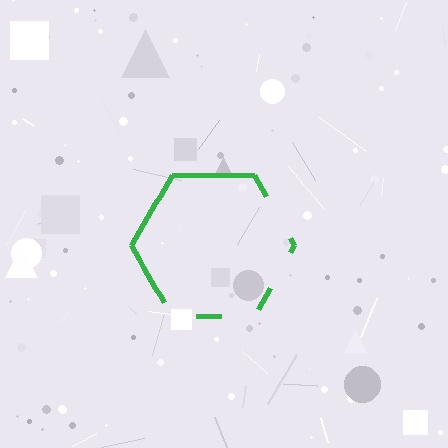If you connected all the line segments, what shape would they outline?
They would outline a hexagon.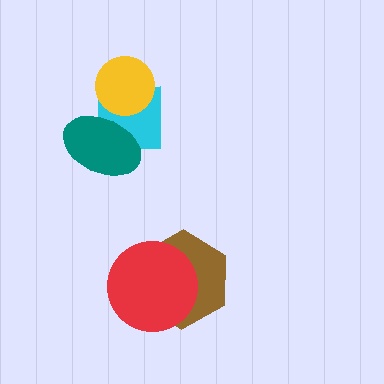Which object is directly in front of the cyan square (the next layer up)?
The teal ellipse is directly in front of the cyan square.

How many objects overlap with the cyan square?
2 objects overlap with the cyan square.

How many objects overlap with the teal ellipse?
1 object overlaps with the teal ellipse.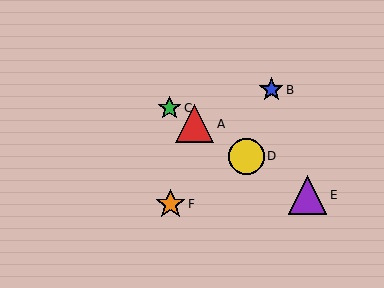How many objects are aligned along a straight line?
4 objects (A, C, D, E) are aligned along a straight line.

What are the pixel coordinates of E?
Object E is at (308, 195).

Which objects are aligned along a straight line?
Objects A, C, D, E are aligned along a straight line.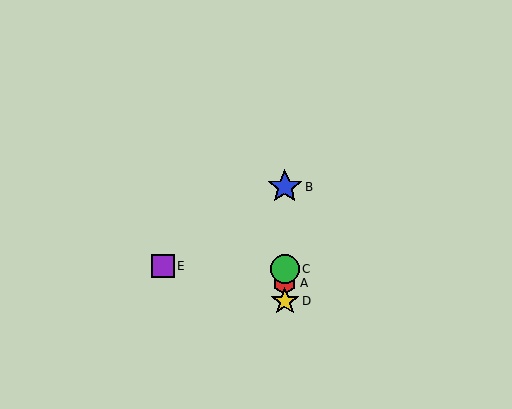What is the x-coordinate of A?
Object A is at x≈285.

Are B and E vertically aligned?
No, B is at x≈285 and E is at x≈163.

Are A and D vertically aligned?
Yes, both are at x≈285.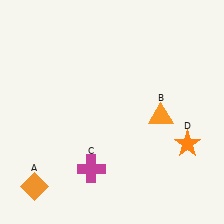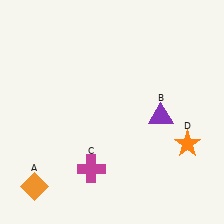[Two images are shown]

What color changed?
The triangle (B) changed from orange in Image 1 to purple in Image 2.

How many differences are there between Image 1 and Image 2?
There is 1 difference between the two images.